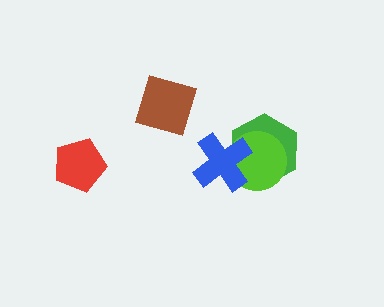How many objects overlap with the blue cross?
2 objects overlap with the blue cross.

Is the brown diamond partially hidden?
No, no other shape covers it.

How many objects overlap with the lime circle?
2 objects overlap with the lime circle.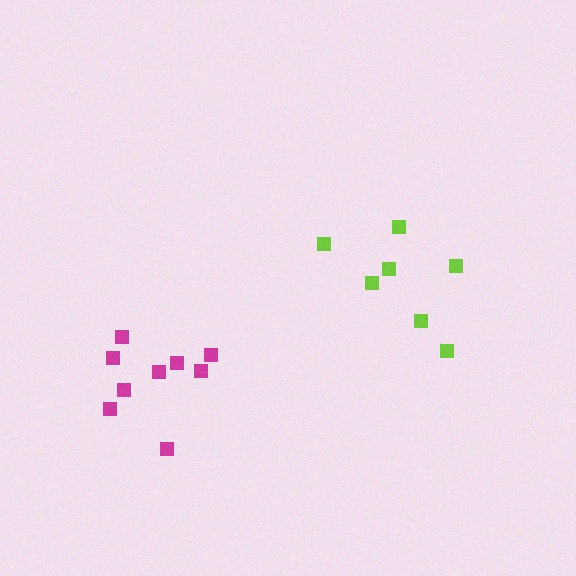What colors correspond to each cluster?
The clusters are colored: magenta, lime.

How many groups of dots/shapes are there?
There are 2 groups.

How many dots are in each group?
Group 1: 9 dots, Group 2: 7 dots (16 total).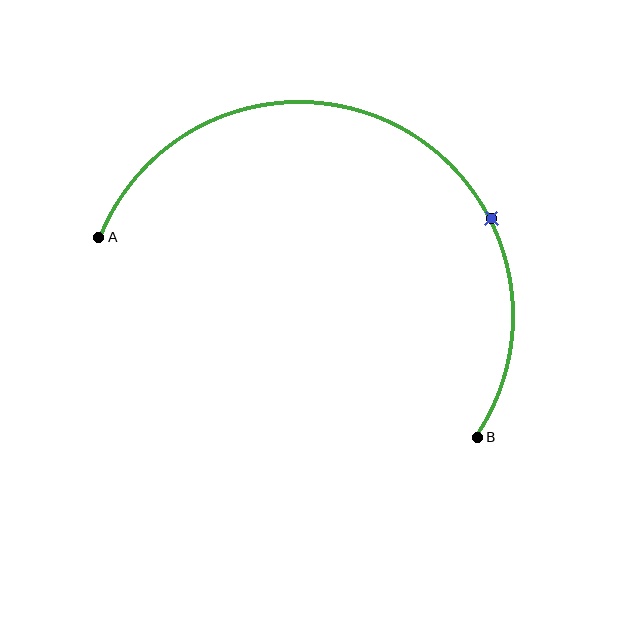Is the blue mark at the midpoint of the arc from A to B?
No. The blue mark lies on the arc but is closer to endpoint B. The arc midpoint would be at the point on the curve equidistant along the arc from both A and B.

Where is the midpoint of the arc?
The arc midpoint is the point on the curve farthest from the straight line joining A and B. It sits above that line.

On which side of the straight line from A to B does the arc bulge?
The arc bulges above the straight line connecting A and B.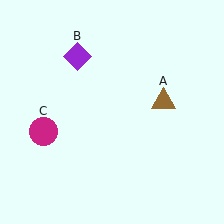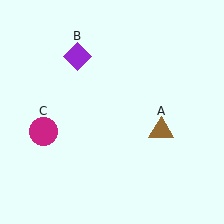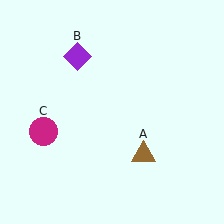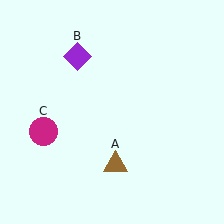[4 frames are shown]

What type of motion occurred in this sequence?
The brown triangle (object A) rotated clockwise around the center of the scene.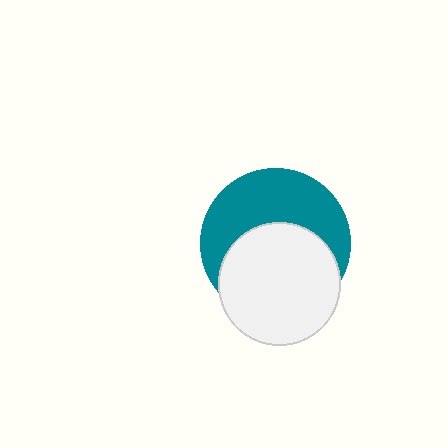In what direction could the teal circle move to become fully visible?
The teal circle could move up. That would shift it out from behind the white circle entirely.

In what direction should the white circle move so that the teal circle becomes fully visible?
The white circle should move down. That is the shortest direction to clear the overlap and leave the teal circle fully visible.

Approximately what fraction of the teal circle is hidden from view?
Roughly 51% of the teal circle is hidden behind the white circle.